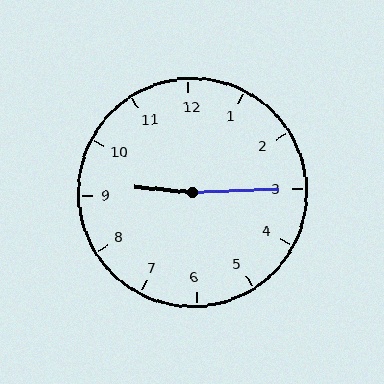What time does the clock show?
9:15.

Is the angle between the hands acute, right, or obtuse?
It is obtuse.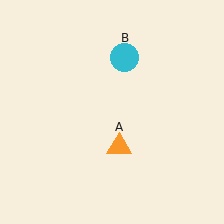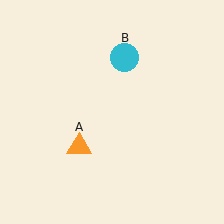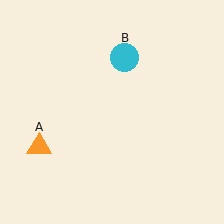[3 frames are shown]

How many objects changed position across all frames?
1 object changed position: orange triangle (object A).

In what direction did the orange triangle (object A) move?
The orange triangle (object A) moved left.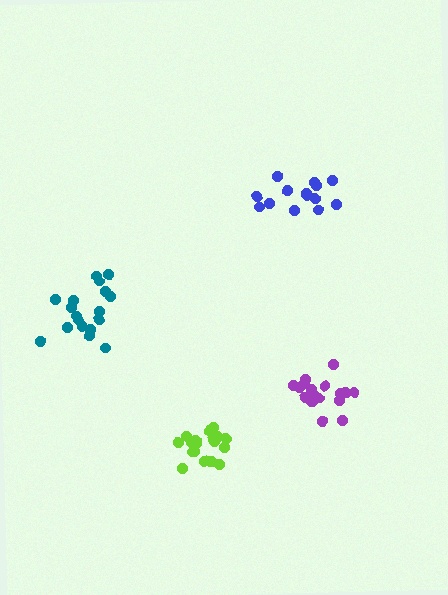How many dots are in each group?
Group 1: 18 dots, Group 2: 14 dots, Group 3: 19 dots, Group 4: 19 dots (70 total).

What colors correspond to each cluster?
The clusters are colored: teal, blue, lime, purple.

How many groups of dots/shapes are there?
There are 4 groups.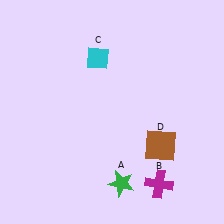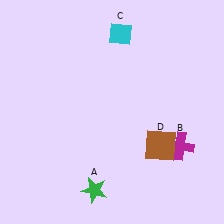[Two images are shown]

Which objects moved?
The objects that moved are: the green star (A), the magenta cross (B), the cyan diamond (C).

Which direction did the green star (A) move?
The green star (A) moved left.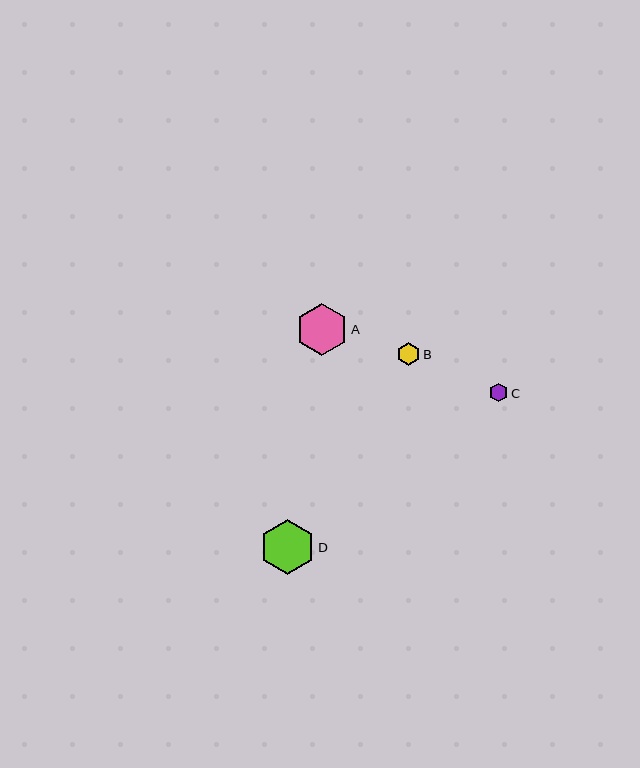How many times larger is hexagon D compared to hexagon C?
Hexagon D is approximately 2.9 times the size of hexagon C.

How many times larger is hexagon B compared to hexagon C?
Hexagon B is approximately 1.2 times the size of hexagon C.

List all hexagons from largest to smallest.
From largest to smallest: D, A, B, C.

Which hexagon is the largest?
Hexagon D is the largest with a size of approximately 55 pixels.